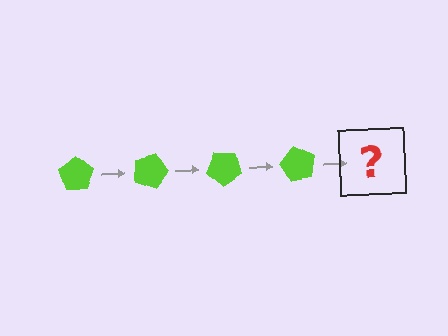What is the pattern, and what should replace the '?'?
The pattern is that the pentagon rotates 20 degrees each step. The '?' should be a lime pentagon rotated 80 degrees.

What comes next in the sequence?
The next element should be a lime pentagon rotated 80 degrees.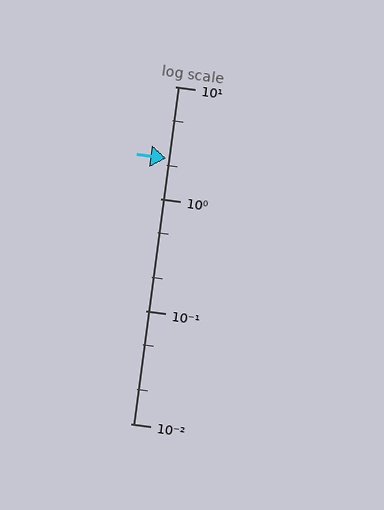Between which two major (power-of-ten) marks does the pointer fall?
The pointer is between 1 and 10.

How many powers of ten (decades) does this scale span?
The scale spans 3 decades, from 0.01 to 10.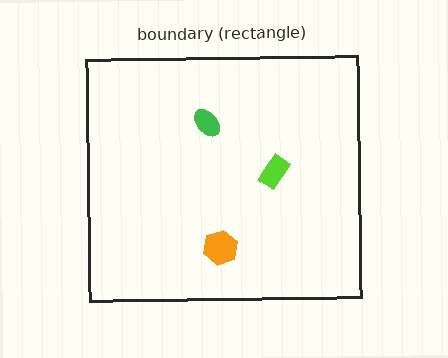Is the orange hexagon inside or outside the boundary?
Inside.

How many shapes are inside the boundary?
3 inside, 0 outside.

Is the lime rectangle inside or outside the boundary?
Inside.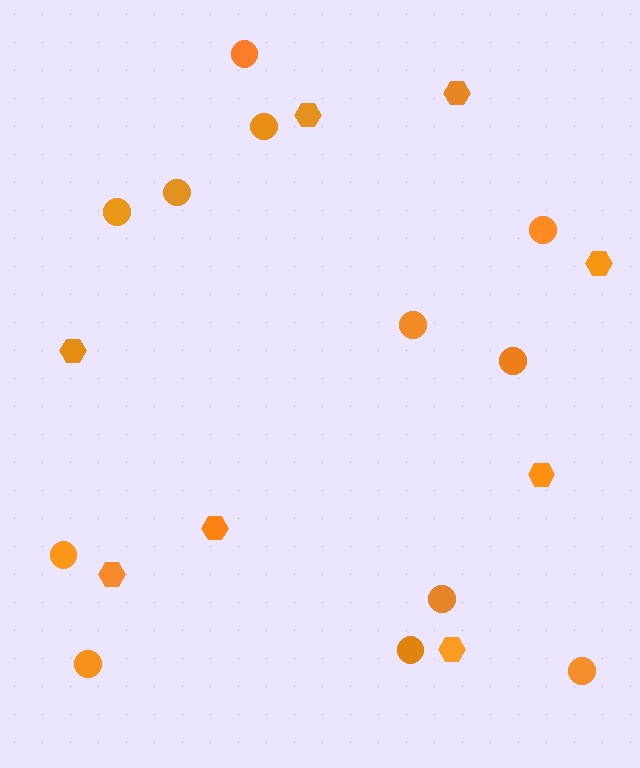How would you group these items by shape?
There are 2 groups: one group of hexagons (8) and one group of circles (12).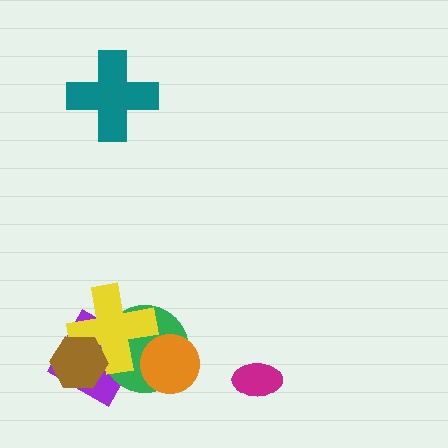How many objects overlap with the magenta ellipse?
0 objects overlap with the magenta ellipse.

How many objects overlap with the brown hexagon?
2 objects overlap with the brown hexagon.